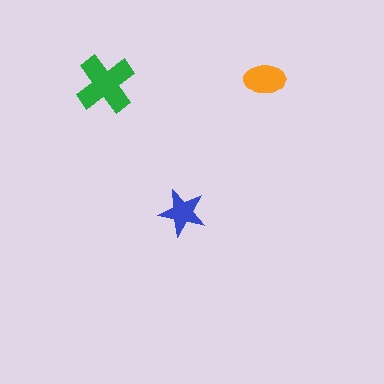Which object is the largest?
The green cross.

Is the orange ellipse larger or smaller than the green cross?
Smaller.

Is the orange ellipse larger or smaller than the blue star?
Larger.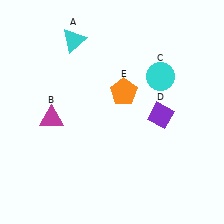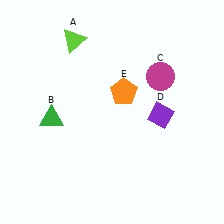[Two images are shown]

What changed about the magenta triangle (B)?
In Image 1, B is magenta. In Image 2, it changed to green.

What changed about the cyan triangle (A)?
In Image 1, A is cyan. In Image 2, it changed to lime.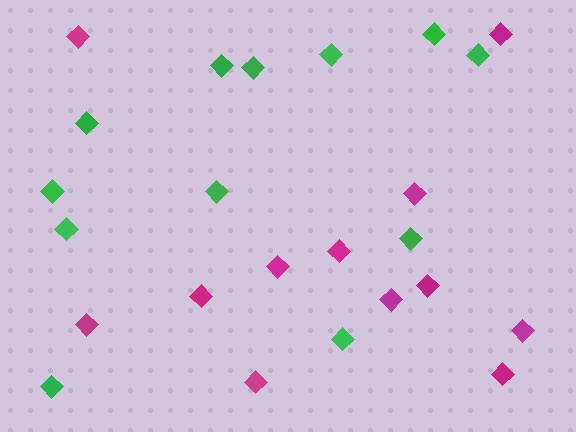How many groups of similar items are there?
There are 2 groups: one group of magenta diamonds (12) and one group of green diamonds (12).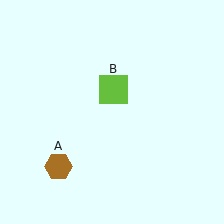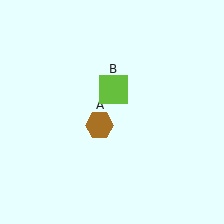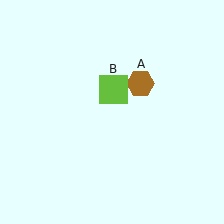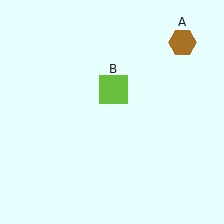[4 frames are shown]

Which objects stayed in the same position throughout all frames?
Lime square (object B) remained stationary.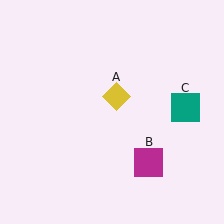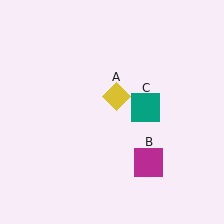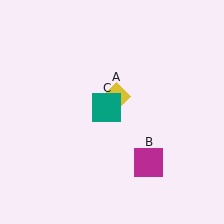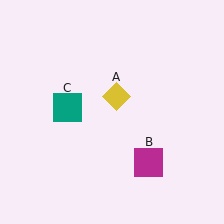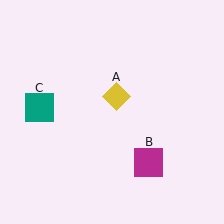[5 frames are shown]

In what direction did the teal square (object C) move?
The teal square (object C) moved left.